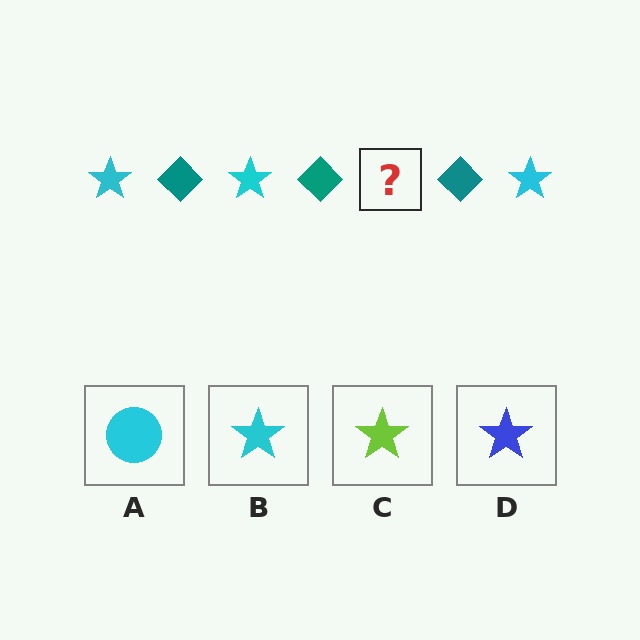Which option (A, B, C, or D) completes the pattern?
B.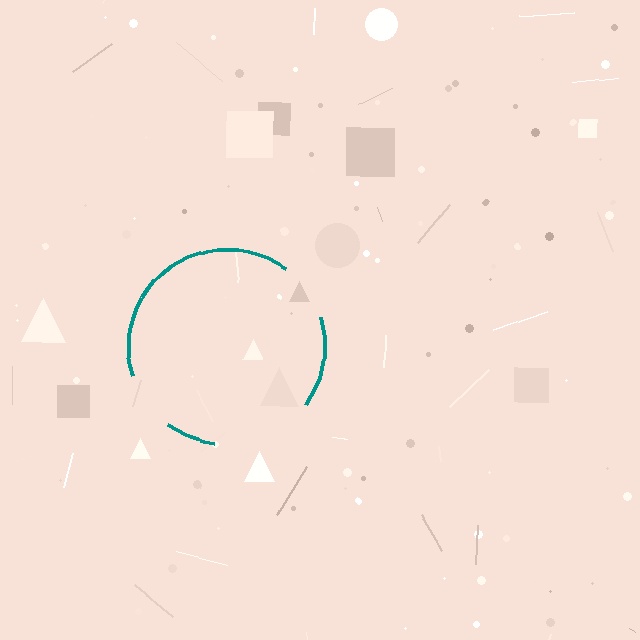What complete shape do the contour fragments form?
The contour fragments form a circle.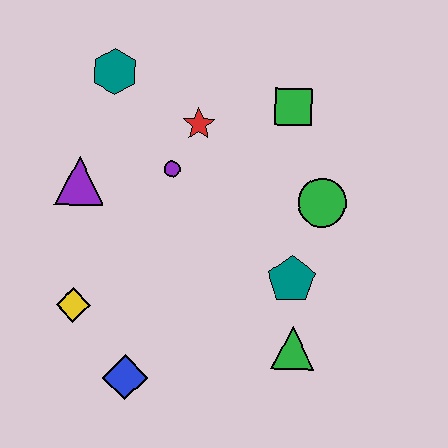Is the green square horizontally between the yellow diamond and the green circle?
Yes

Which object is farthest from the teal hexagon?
The green triangle is farthest from the teal hexagon.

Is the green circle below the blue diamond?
No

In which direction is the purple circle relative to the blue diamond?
The purple circle is above the blue diamond.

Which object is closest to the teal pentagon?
The green triangle is closest to the teal pentagon.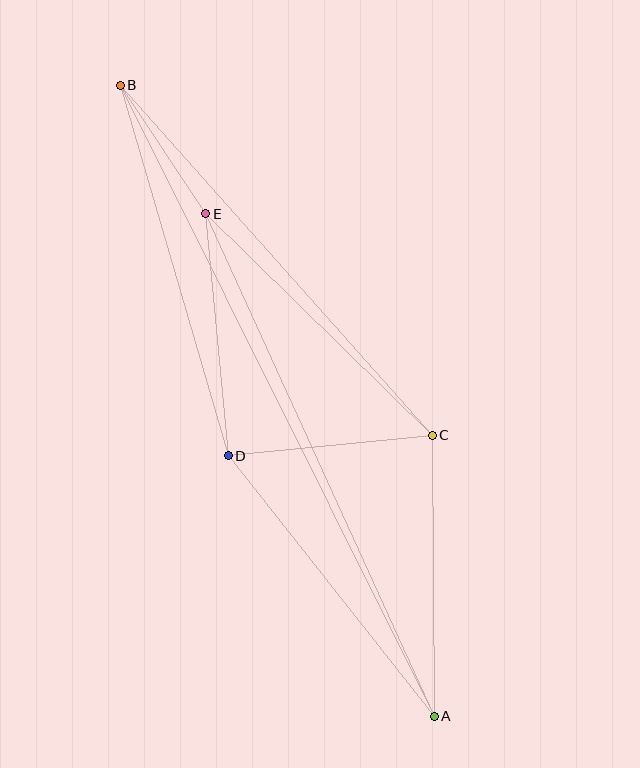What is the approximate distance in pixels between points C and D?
The distance between C and D is approximately 205 pixels.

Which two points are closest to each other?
Points B and E are closest to each other.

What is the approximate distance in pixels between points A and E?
The distance between A and E is approximately 552 pixels.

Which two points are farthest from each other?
Points A and B are farthest from each other.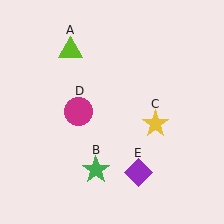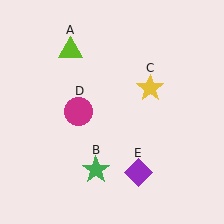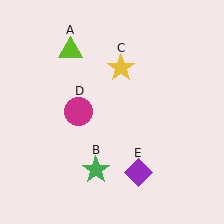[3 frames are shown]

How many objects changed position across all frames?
1 object changed position: yellow star (object C).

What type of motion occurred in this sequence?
The yellow star (object C) rotated counterclockwise around the center of the scene.